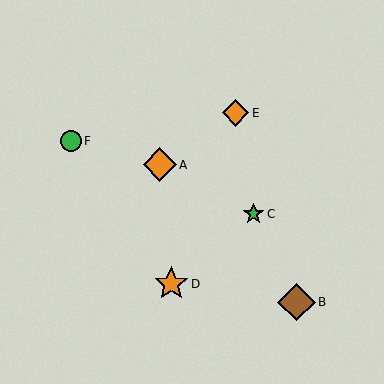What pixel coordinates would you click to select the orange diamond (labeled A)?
Click at (160, 165) to select the orange diamond A.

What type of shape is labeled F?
Shape F is a green circle.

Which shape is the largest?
The brown diamond (labeled B) is the largest.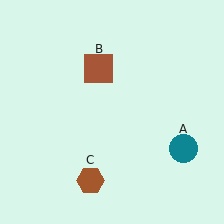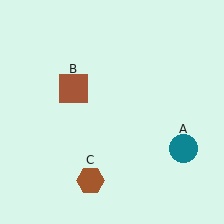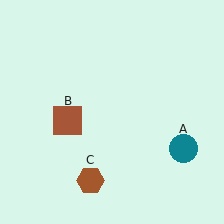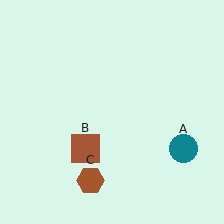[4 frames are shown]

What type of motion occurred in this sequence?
The brown square (object B) rotated counterclockwise around the center of the scene.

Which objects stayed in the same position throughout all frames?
Teal circle (object A) and brown hexagon (object C) remained stationary.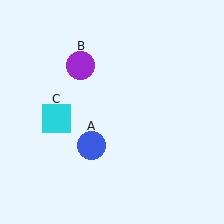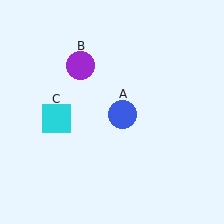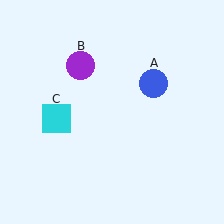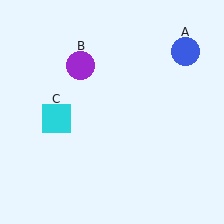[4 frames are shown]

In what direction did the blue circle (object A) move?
The blue circle (object A) moved up and to the right.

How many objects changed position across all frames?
1 object changed position: blue circle (object A).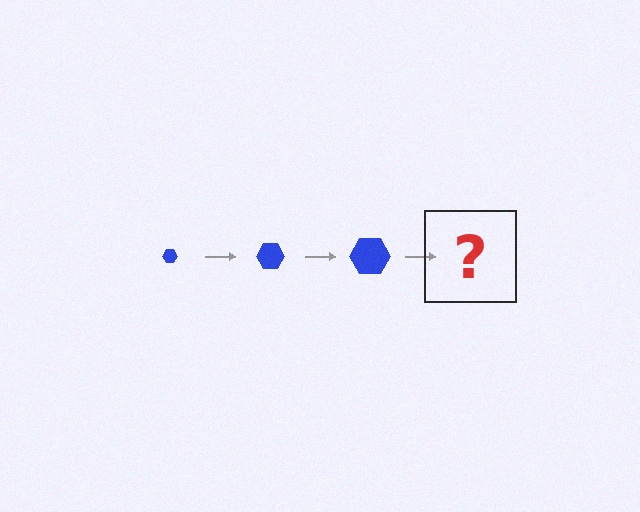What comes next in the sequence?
The next element should be a blue hexagon, larger than the previous one.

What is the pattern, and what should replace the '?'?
The pattern is that the hexagon gets progressively larger each step. The '?' should be a blue hexagon, larger than the previous one.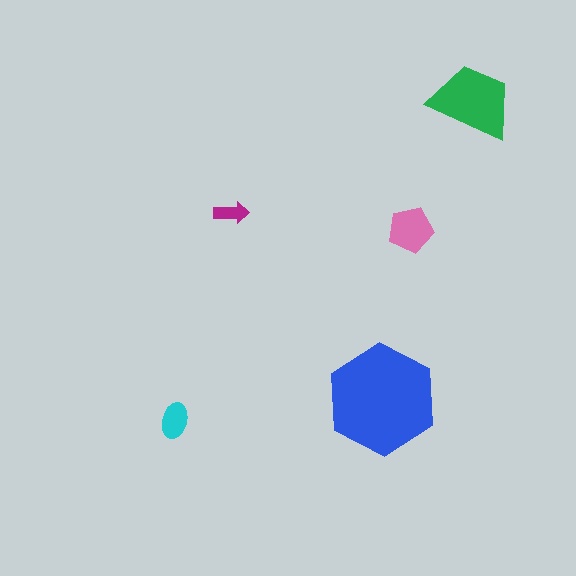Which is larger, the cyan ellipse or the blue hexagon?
The blue hexagon.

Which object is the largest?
The blue hexagon.